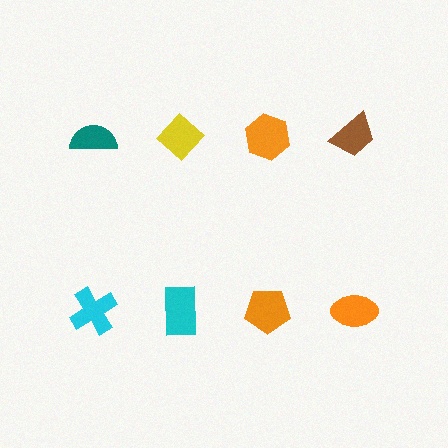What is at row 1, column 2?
A yellow diamond.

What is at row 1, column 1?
A teal semicircle.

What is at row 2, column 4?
An orange ellipse.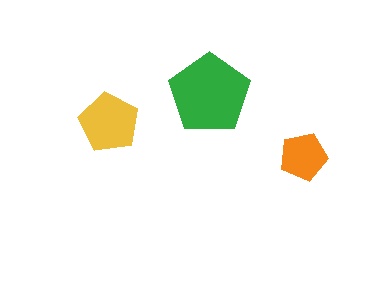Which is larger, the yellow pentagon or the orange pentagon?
The yellow one.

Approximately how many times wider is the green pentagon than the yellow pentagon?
About 1.5 times wider.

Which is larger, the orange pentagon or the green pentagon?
The green one.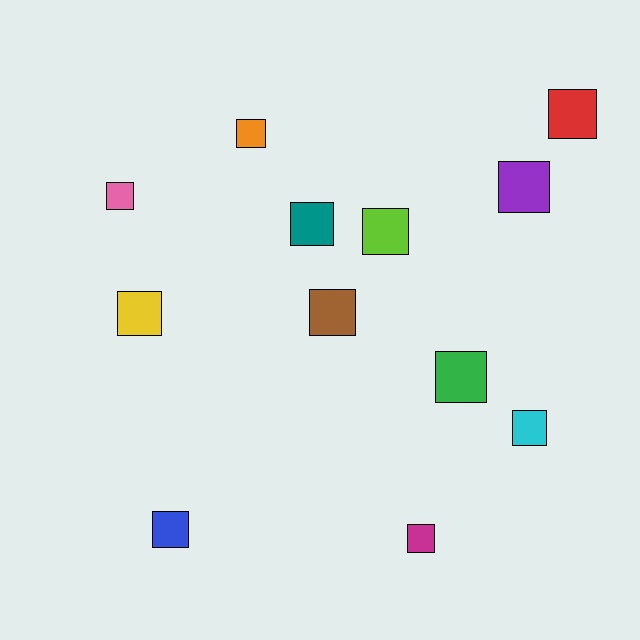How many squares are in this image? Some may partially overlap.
There are 12 squares.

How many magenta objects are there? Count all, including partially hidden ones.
There is 1 magenta object.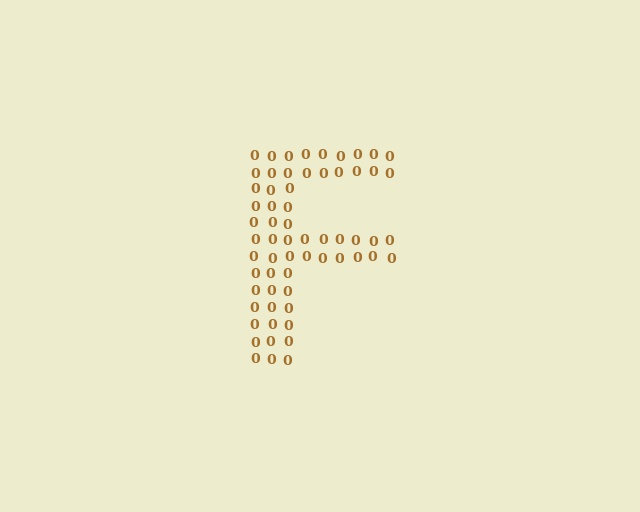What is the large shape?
The large shape is the letter F.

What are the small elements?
The small elements are digit 0's.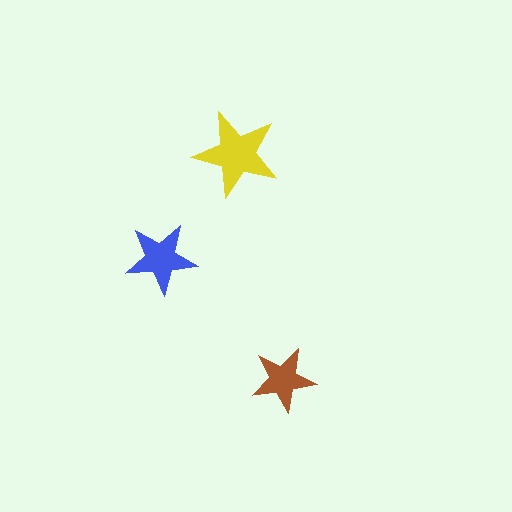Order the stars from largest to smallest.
the yellow one, the blue one, the brown one.